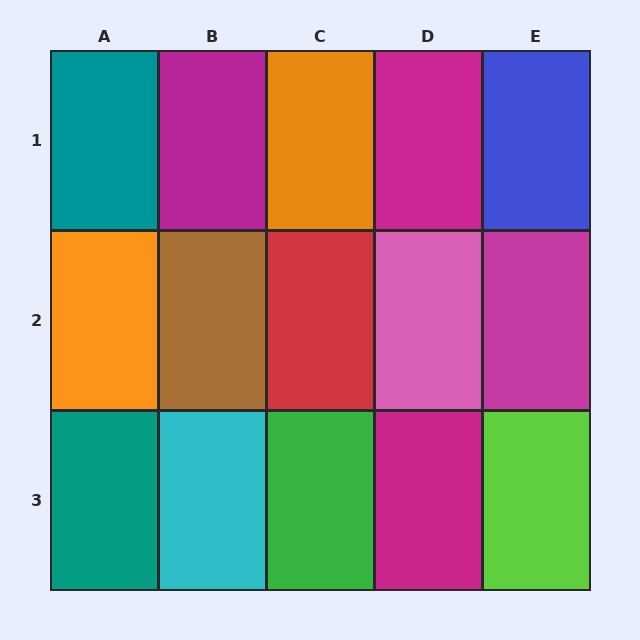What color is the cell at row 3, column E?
Lime.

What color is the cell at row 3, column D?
Magenta.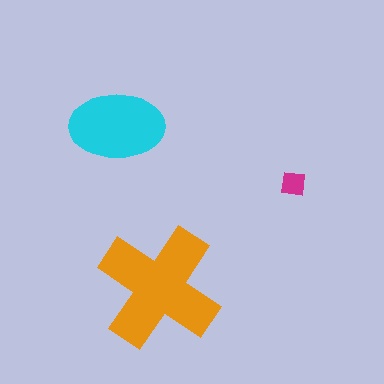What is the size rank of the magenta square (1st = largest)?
3rd.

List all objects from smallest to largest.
The magenta square, the cyan ellipse, the orange cross.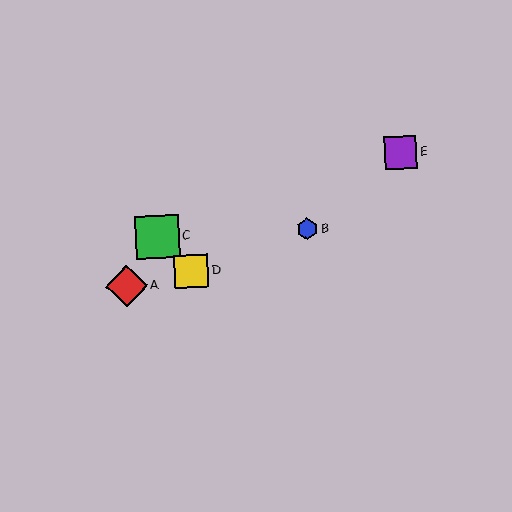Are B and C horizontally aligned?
Yes, both are at y≈229.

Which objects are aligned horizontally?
Objects B, C are aligned horizontally.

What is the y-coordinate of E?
Object E is at y≈153.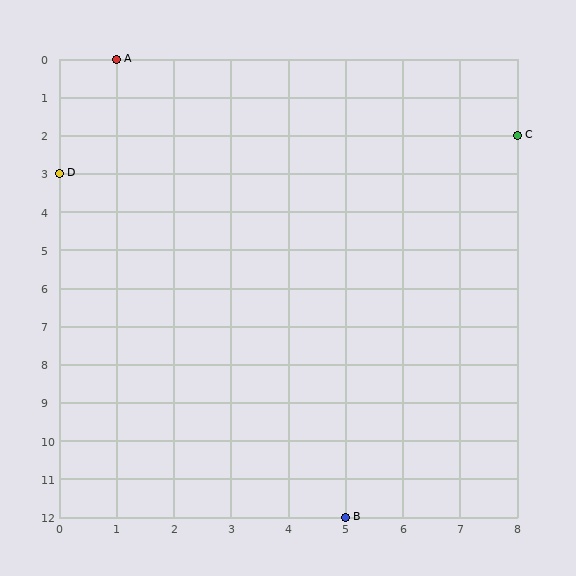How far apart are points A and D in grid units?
Points A and D are 1 column and 3 rows apart (about 3.2 grid units diagonally).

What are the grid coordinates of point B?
Point B is at grid coordinates (5, 12).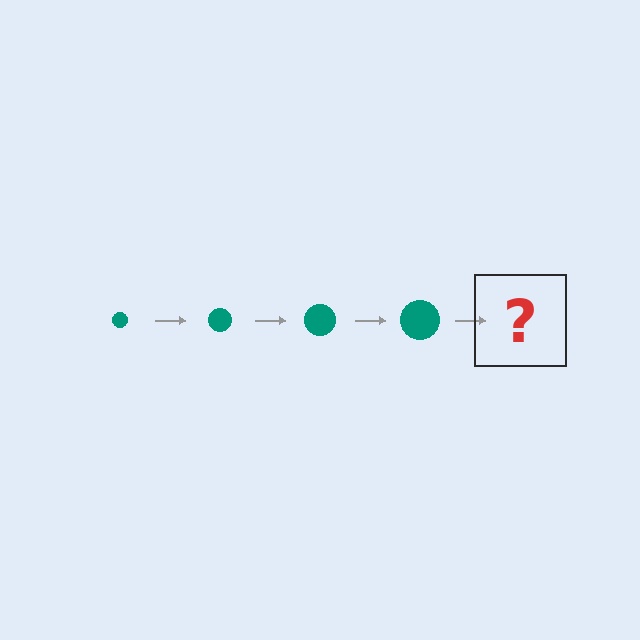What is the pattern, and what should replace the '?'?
The pattern is that the circle gets progressively larger each step. The '?' should be a teal circle, larger than the previous one.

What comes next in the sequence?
The next element should be a teal circle, larger than the previous one.